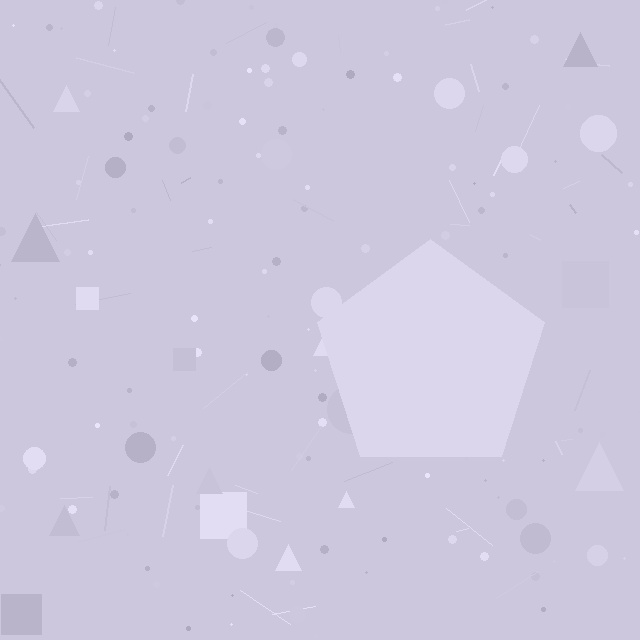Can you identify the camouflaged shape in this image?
The camouflaged shape is a pentagon.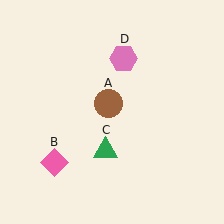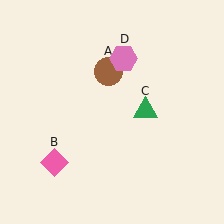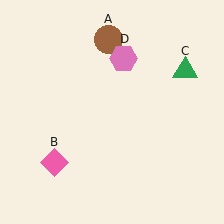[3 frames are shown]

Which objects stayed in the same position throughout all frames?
Pink diamond (object B) and pink hexagon (object D) remained stationary.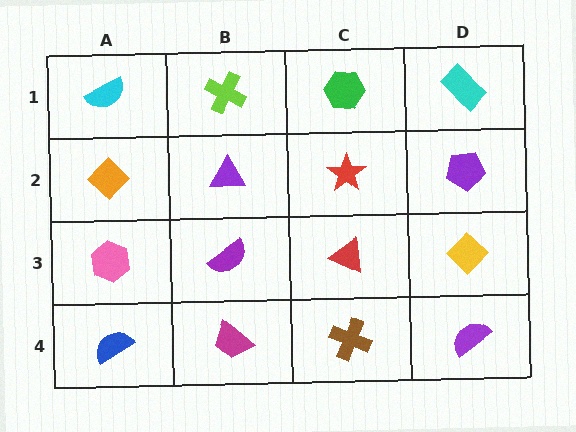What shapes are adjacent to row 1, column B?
A purple triangle (row 2, column B), a cyan semicircle (row 1, column A), a green hexagon (row 1, column C).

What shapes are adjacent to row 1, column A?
An orange diamond (row 2, column A), a lime cross (row 1, column B).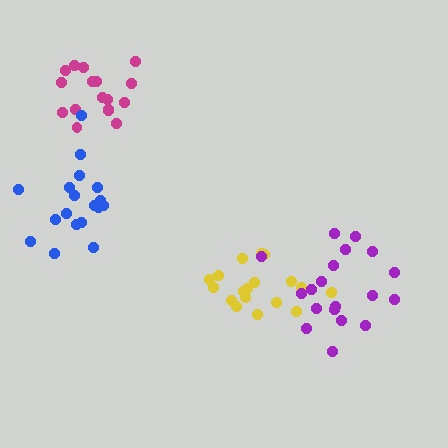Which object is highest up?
The magenta cluster is topmost.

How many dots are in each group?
Group 1: 17 dots, Group 2: 19 dots, Group 3: 18 dots, Group 4: 19 dots (73 total).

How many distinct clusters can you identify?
There are 4 distinct clusters.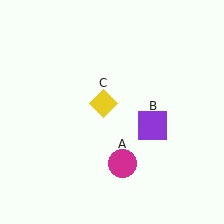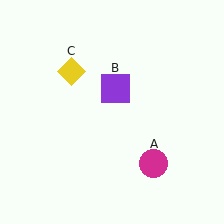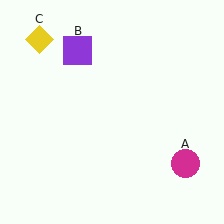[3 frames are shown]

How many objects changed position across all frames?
3 objects changed position: magenta circle (object A), purple square (object B), yellow diamond (object C).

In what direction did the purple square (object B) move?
The purple square (object B) moved up and to the left.